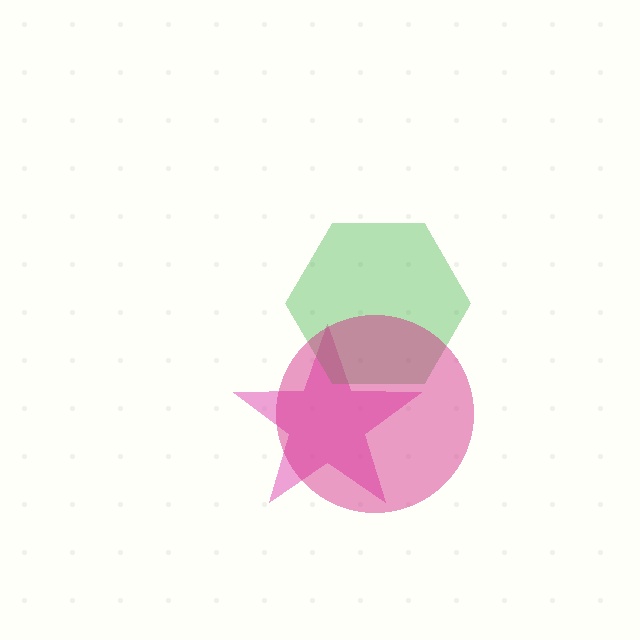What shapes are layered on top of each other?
The layered shapes are: a pink star, a green hexagon, a magenta circle.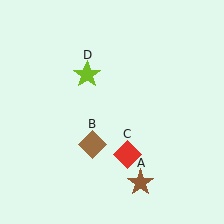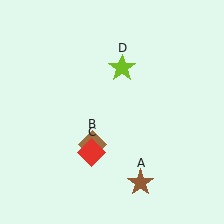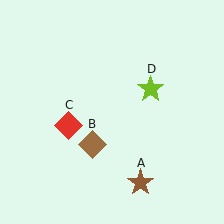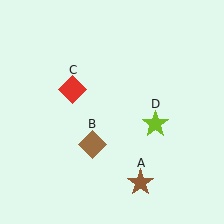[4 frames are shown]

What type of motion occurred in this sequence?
The red diamond (object C), lime star (object D) rotated clockwise around the center of the scene.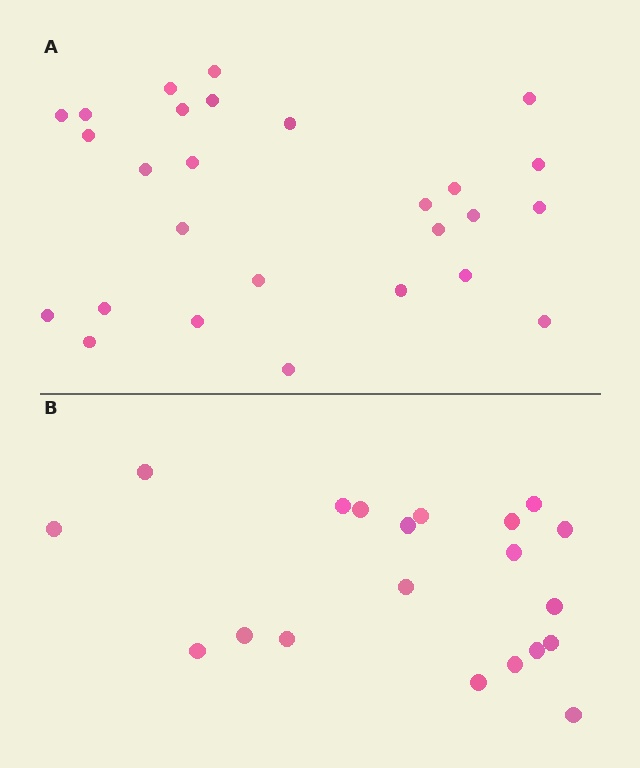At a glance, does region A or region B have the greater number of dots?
Region A (the top region) has more dots.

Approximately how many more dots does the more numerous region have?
Region A has roughly 8 or so more dots than region B.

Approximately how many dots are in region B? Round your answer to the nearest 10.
About 20 dots.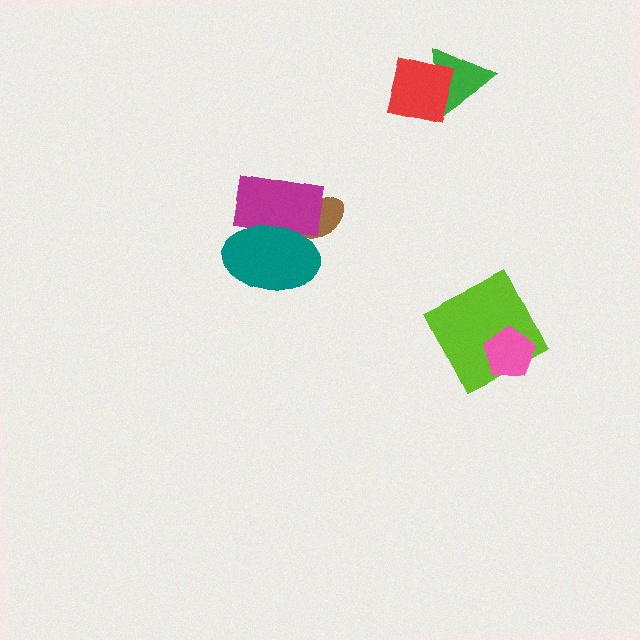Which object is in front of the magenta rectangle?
The teal ellipse is in front of the magenta rectangle.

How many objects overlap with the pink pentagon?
1 object overlaps with the pink pentagon.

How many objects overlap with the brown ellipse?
2 objects overlap with the brown ellipse.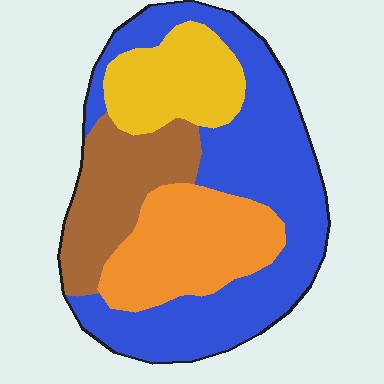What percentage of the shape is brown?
Brown takes up about one sixth (1/6) of the shape.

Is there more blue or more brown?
Blue.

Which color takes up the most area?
Blue, at roughly 45%.